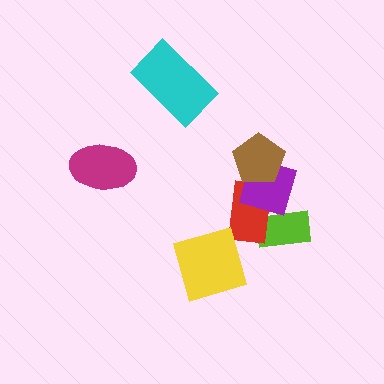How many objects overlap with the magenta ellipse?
0 objects overlap with the magenta ellipse.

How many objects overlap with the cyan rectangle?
0 objects overlap with the cyan rectangle.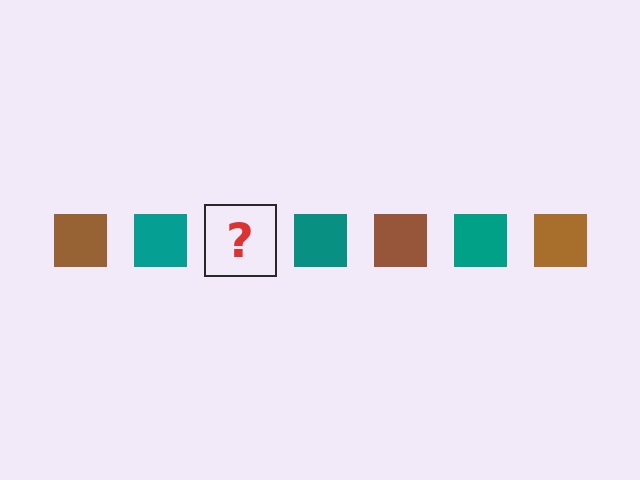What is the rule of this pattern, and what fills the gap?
The rule is that the pattern cycles through brown, teal squares. The gap should be filled with a brown square.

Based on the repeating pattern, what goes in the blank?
The blank should be a brown square.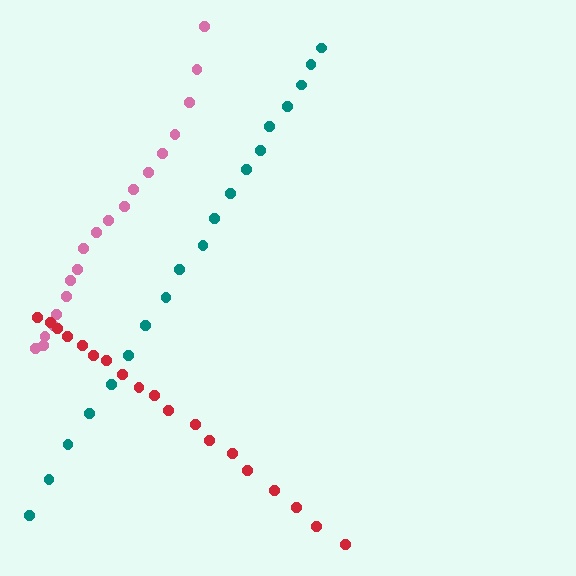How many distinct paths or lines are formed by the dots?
There are 3 distinct paths.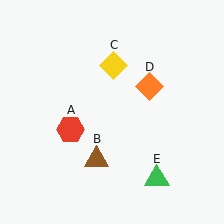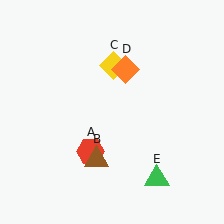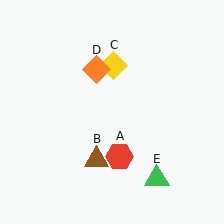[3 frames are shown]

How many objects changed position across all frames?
2 objects changed position: red hexagon (object A), orange diamond (object D).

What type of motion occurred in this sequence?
The red hexagon (object A), orange diamond (object D) rotated counterclockwise around the center of the scene.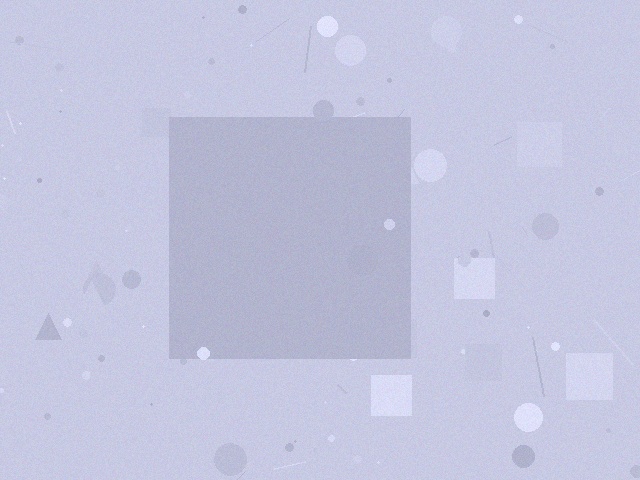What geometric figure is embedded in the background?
A square is embedded in the background.